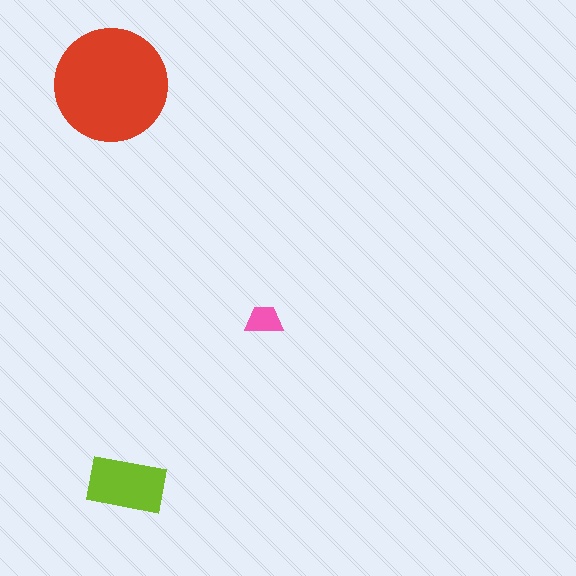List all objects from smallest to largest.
The pink trapezoid, the lime rectangle, the red circle.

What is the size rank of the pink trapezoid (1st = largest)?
3rd.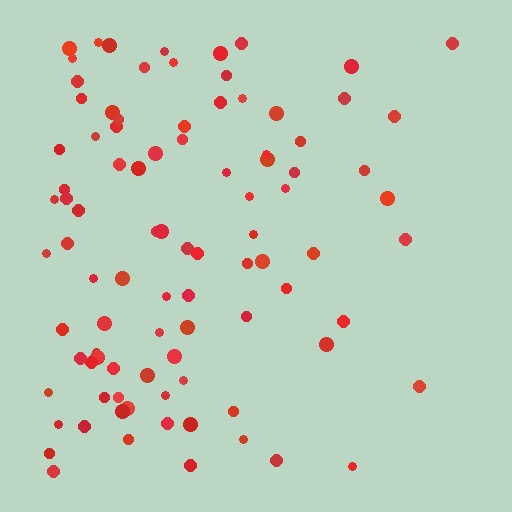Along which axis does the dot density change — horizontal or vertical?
Horizontal.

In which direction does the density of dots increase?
From right to left, with the left side densest.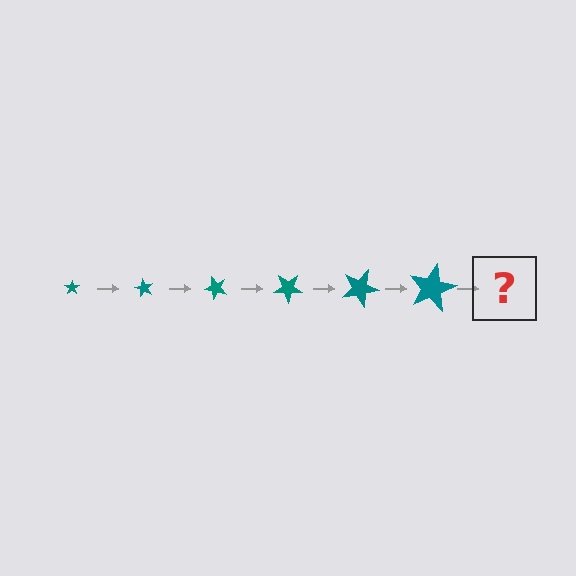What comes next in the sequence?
The next element should be a star, larger than the previous one and rotated 360 degrees from the start.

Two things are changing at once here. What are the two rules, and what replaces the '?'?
The two rules are that the star grows larger each step and it rotates 60 degrees each step. The '?' should be a star, larger than the previous one and rotated 360 degrees from the start.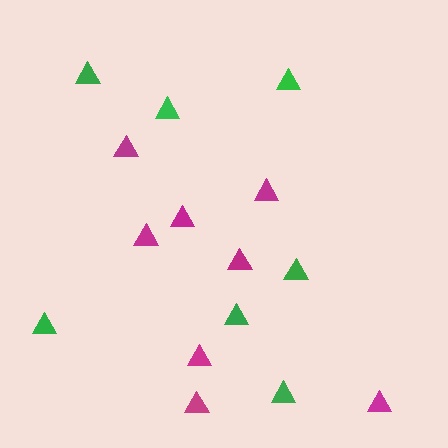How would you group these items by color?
There are 2 groups: one group of magenta triangles (8) and one group of green triangles (7).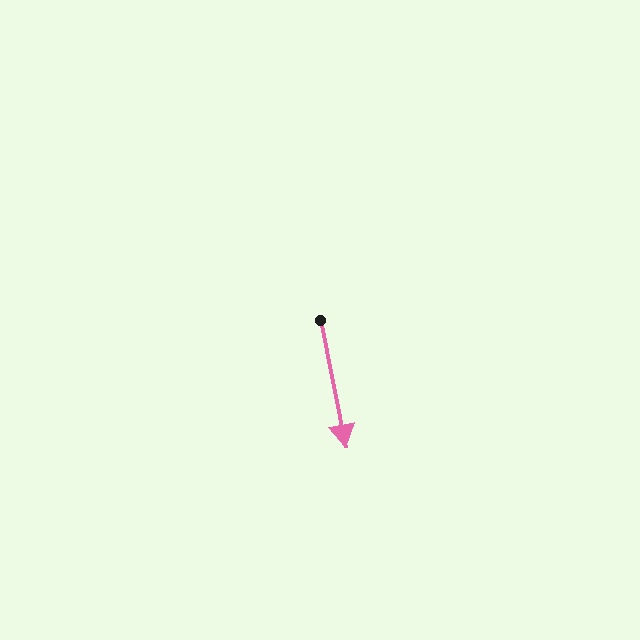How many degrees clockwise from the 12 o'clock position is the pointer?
Approximately 169 degrees.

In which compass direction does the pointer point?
South.